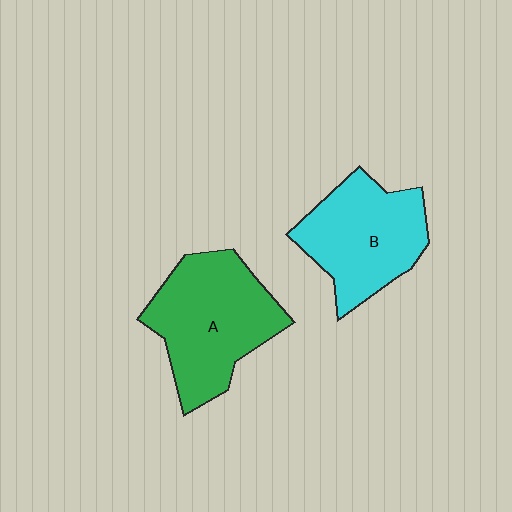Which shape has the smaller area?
Shape B (cyan).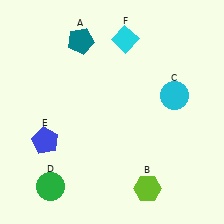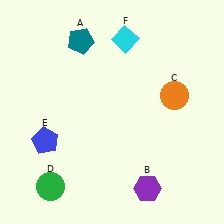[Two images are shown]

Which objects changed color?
B changed from lime to purple. C changed from cyan to orange.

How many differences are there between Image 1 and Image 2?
There are 2 differences between the two images.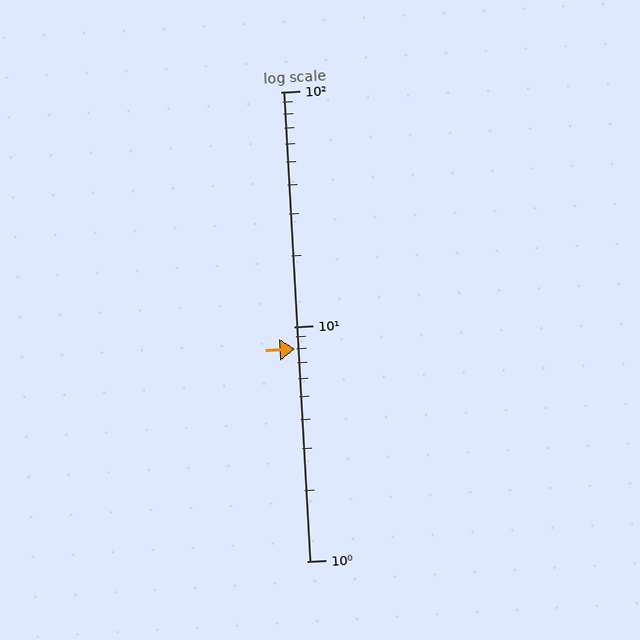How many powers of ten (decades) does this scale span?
The scale spans 2 decades, from 1 to 100.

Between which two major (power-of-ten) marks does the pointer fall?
The pointer is between 1 and 10.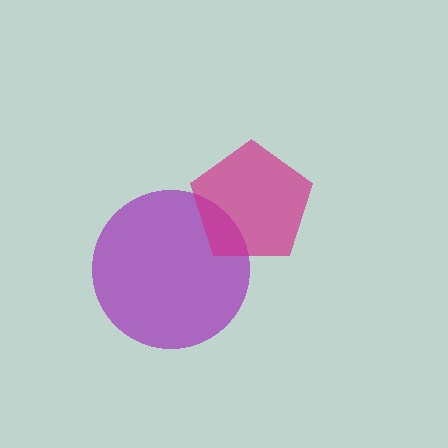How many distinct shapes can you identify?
There are 2 distinct shapes: a purple circle, a magenta pentagon.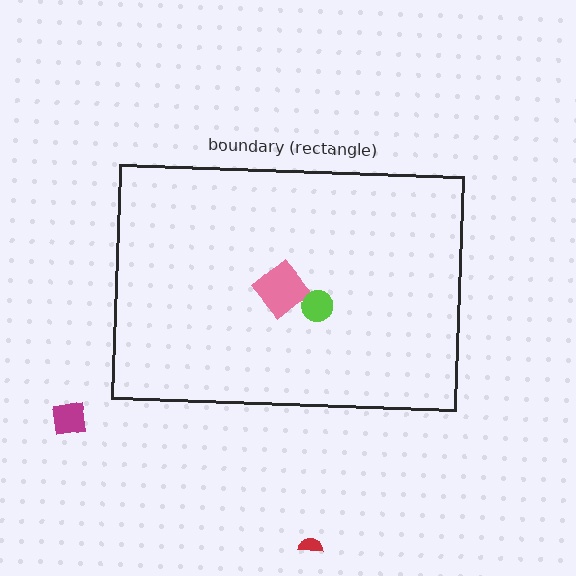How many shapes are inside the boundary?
2 inside, 2 outside.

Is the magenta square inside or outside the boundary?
Outside.